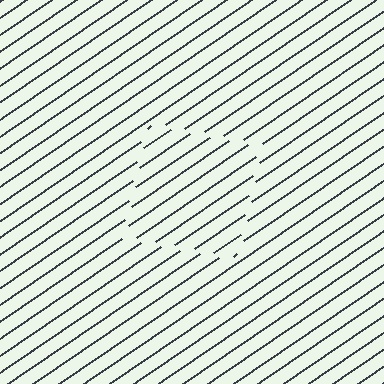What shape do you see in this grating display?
An illusory square. The interior of the shape contains the same grating, shifted by half a period — the contour is defined by the phase discontinuity where line-ends from the inner and outer gratings abut.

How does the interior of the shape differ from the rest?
The interior of the shape contains the same grating, shifted by half a period — the contour is defined by the phase discontinuity where line-ends from the inner and outer gratings abut.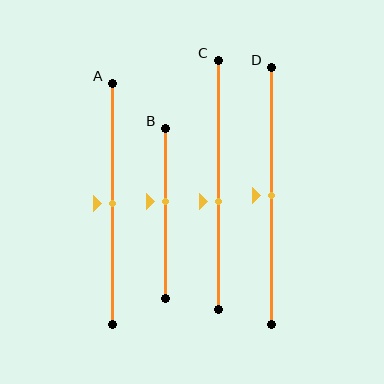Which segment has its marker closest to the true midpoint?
Segment A has its marker closest to the true midpoint.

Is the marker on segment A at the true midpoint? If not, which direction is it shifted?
Yes, the marker on segment A is at the true midpoint.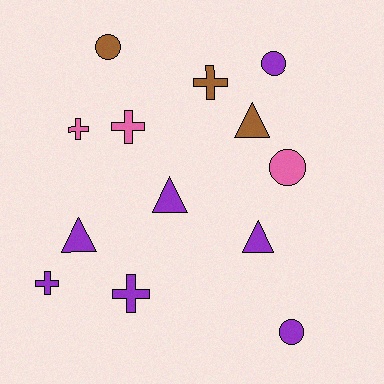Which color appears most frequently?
Purple, with 7 objects.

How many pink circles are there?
There is 1 pink circle.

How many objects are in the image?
There are 13 objects.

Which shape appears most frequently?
Cross, with 5 objects.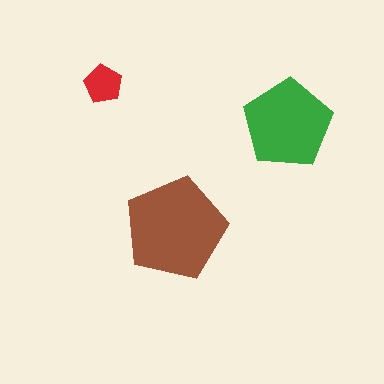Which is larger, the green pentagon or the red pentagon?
The green one.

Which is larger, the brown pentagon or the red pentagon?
The brown one.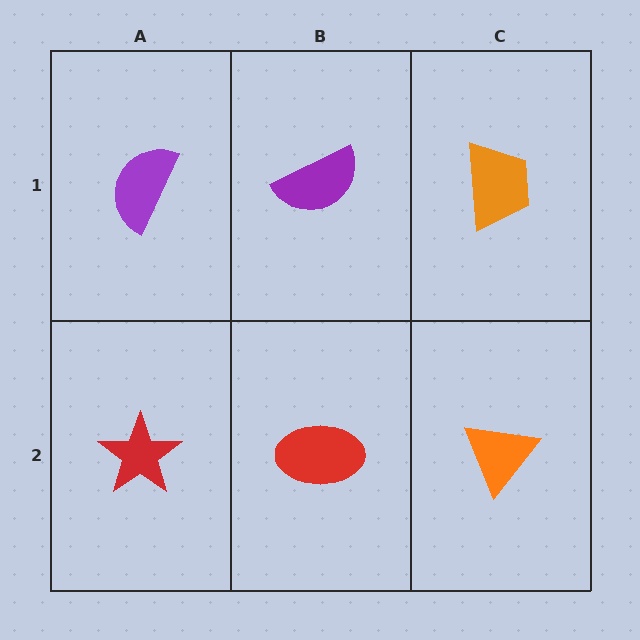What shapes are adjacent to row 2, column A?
A purple semicircle (row 1, column A), a red ellipse (row 2, column B).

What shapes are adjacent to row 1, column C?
An orange triangle (row 2, column C), a purple semicircle (row 1, column B).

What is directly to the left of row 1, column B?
A purple semicircle.